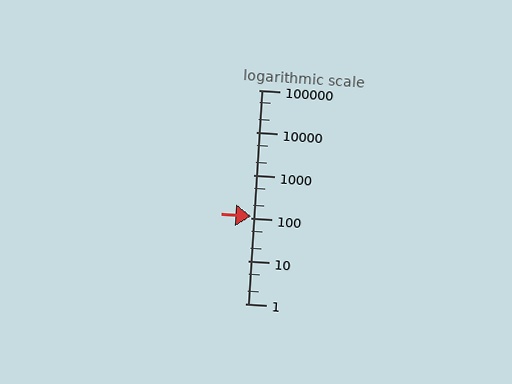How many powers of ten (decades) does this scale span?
The scale spans 5 decades, from 1 to 100000.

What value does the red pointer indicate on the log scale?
The pointer indicates approximately 110.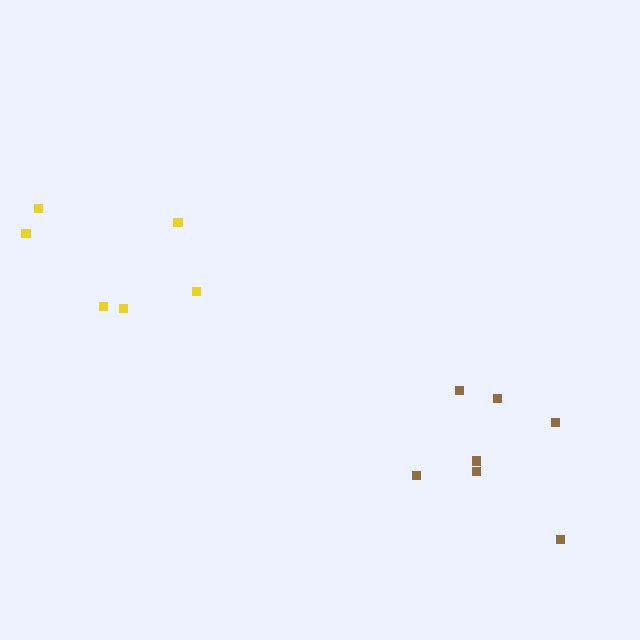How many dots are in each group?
Group 1: 7 dots, Group 2: 6 dots (13 total).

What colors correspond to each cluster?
The clusters are colored: brown, yellow.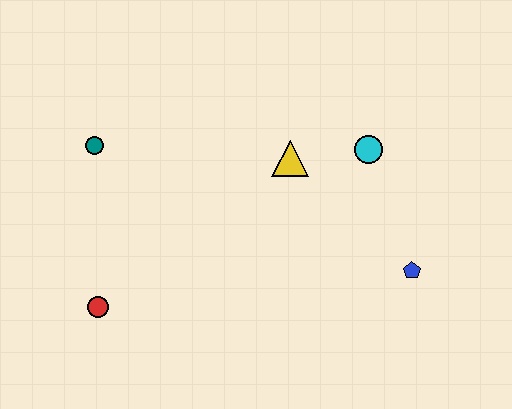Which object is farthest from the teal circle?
The blue pentagon is farthest from the teal circle.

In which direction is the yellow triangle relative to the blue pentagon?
The yellow triangle is to the left of the blue pentagon.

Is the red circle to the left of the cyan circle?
Yes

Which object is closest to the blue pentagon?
The cyan circle is closest to the blue pentagon.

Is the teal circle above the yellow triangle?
Yes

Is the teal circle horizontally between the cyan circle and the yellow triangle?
No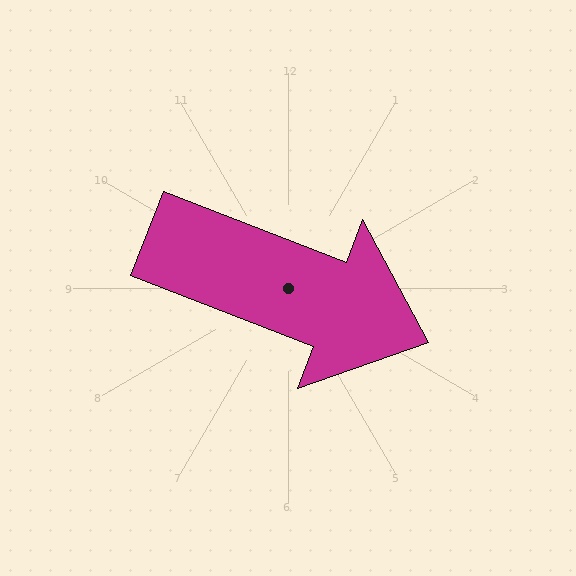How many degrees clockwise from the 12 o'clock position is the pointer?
Approximately 111 degrees.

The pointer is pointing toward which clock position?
Roughly 4 o'clock.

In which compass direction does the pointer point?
East.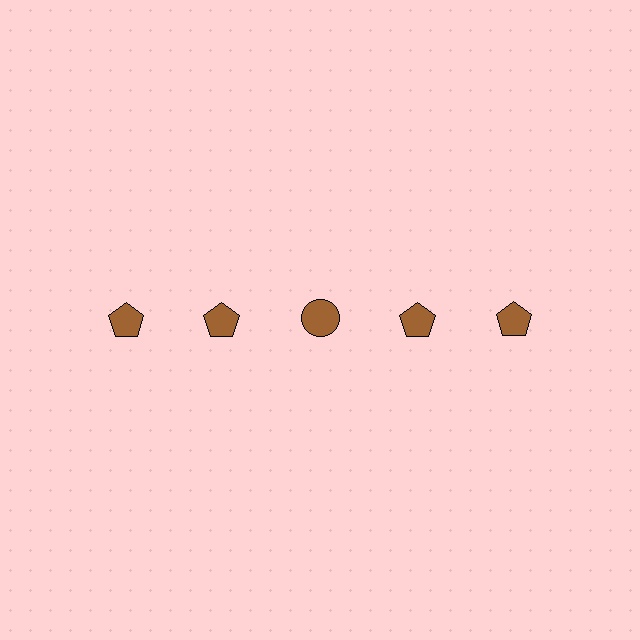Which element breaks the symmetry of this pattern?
The brown circle in the top row, center column breaks the symmetry. All other shapes are brown pentagons.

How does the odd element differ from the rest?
It has a different shape: circle instead of pentagon.